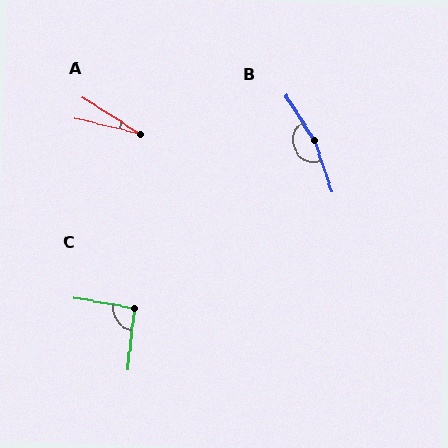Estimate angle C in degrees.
Approximately 94 degrees.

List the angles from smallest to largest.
A (19°), C (94°), B (166°).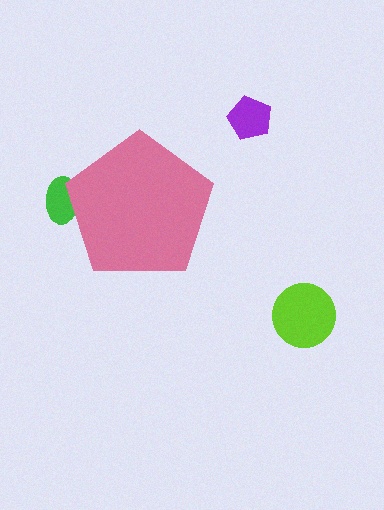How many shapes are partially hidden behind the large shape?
1 shape is partially hidden.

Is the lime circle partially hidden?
No, the lime circle is fully visible.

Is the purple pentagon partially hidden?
No, the purple pentagon is fully visible.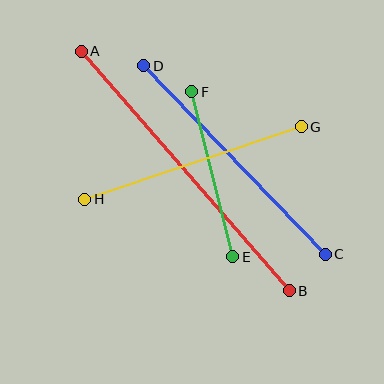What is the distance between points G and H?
The distance is approximately 228 pixels.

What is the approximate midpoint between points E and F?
The midpoint is at approximately (212, 174) pixels.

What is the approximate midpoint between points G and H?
The midpoint is at approximately (193, 163) pixels.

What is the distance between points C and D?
The distance is approximately 261 pixels.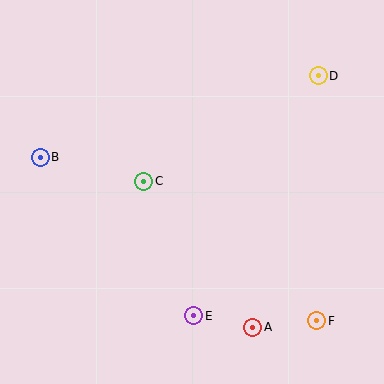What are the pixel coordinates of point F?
Point F is at (317, 321).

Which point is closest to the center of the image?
Point C at (144, 181) is closest to the center.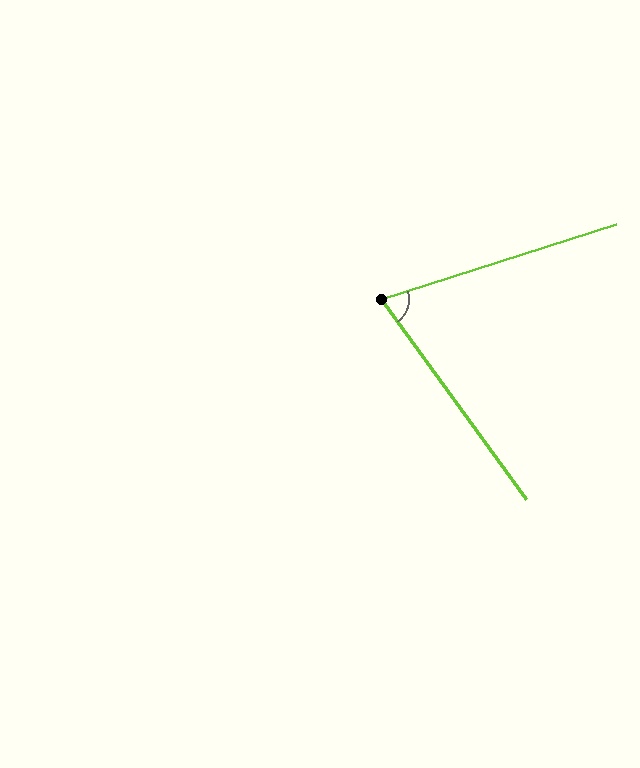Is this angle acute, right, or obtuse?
It is acute.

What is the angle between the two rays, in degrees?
Approximately 72 degrees.